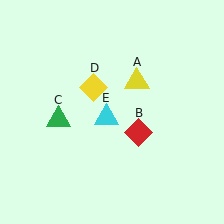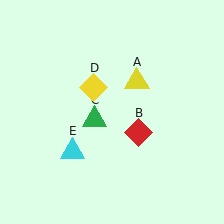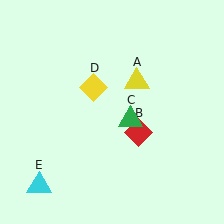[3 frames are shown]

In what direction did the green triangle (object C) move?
The green triangle (object C) moved right.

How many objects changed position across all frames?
2 objects changed position: green triangle (object C), cyan triangle (object E).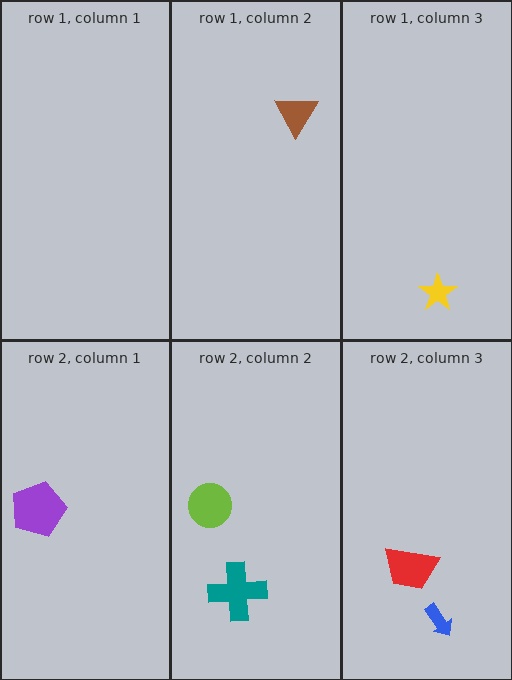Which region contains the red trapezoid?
The row 2, column 3 region.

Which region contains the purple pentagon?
The row 2, column 1 region.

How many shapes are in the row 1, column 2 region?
1.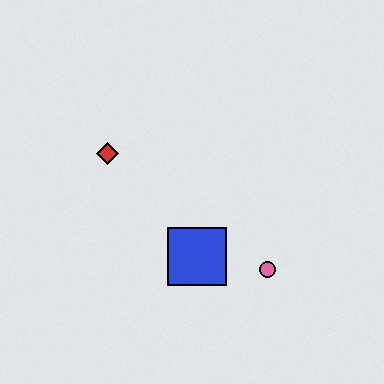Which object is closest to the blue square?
The pink circle is closest to the blue square.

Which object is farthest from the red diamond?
The pink circle is farthest from the red diamond.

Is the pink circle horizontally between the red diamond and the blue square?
No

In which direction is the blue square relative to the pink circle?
The blue square is to the left of the pink circle.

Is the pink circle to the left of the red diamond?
No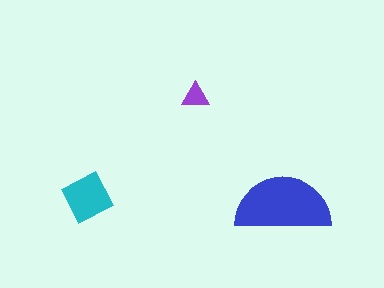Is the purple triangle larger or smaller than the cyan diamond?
Smaller.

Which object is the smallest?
The purple triangle.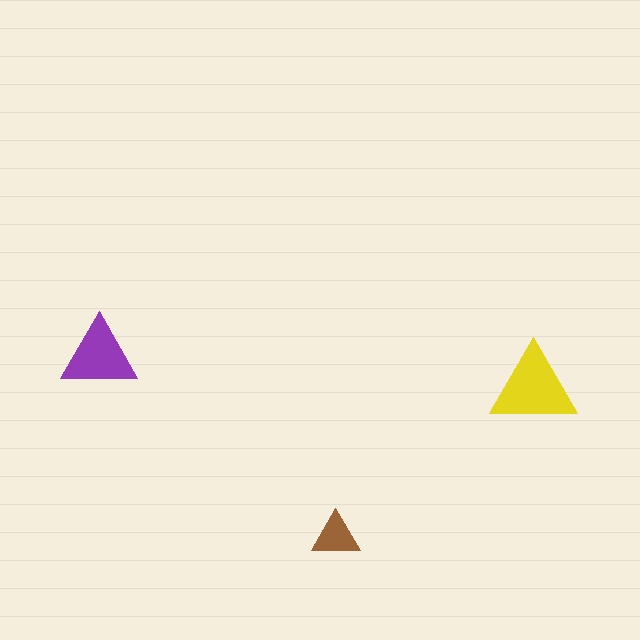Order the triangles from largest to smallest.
the yellow one, the purple one, the brown one.